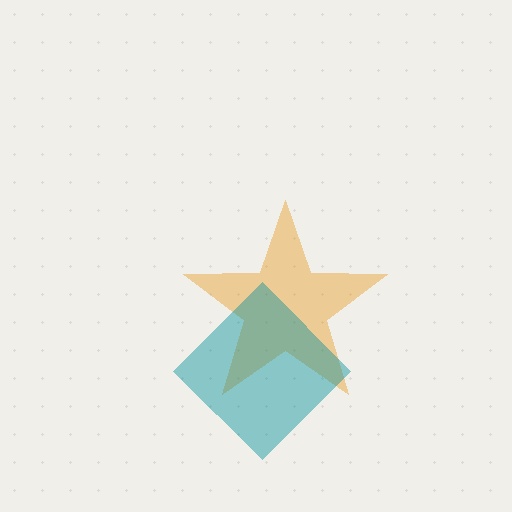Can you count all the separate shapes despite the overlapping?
Yes, there are 2 separate shapes.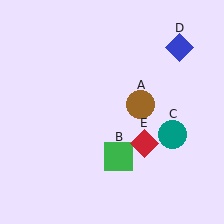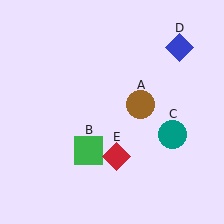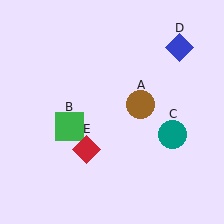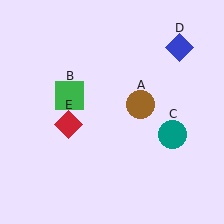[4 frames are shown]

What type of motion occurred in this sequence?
The green square (object B), red diamond (object E) rotated clockwise around the center of the scene.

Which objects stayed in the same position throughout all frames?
Brown circle (object A) and teal circle (object C) and blue diamond (object D) remained stationary.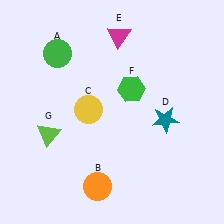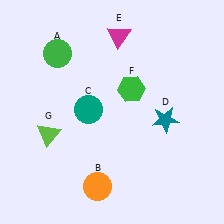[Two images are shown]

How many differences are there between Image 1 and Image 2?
There is 1 difference between the two images.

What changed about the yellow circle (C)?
In Image 1, C is yellow. In Image 2, it changed to teal.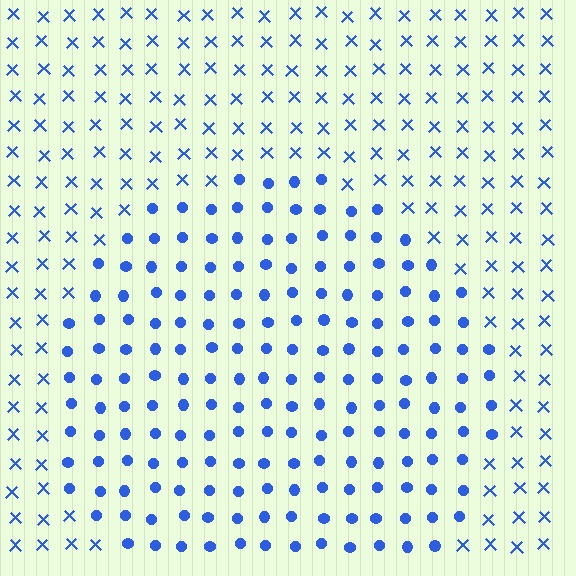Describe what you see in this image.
The image is filled with small blue elements arranged in a uniform grid. A circle-shaped region contains circles, while the surrounding area contains X marks. The boundary is defined purely by the change in element shape.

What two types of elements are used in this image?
The image uses circles inside the circle region and X marks outside it.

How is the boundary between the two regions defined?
The boundary is defined by a change in element shape: circles inside vs. X marks outside. All elements share the same color and spacing.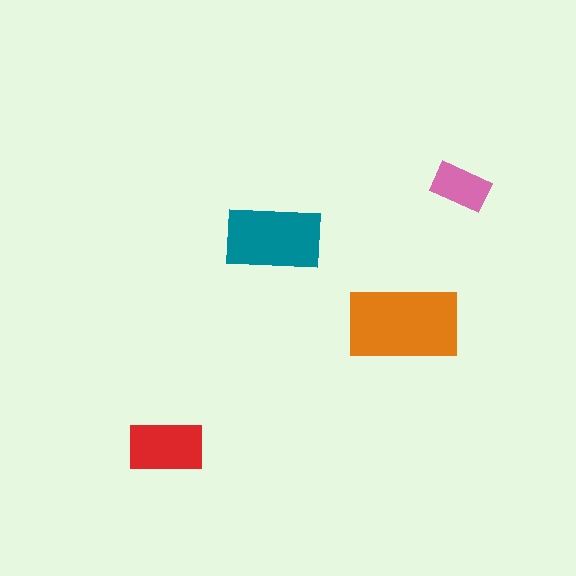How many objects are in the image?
There are 4 objects in the image.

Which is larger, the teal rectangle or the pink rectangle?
The teal one.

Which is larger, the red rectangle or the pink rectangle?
The red one.